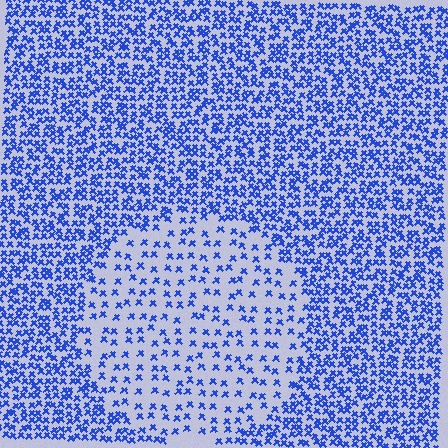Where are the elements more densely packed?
The elements are more densely packed outside the circle boundary.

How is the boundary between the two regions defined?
The boundary is defined by a change in element density (approximately 2.5x ratio). All elements are the same color, size, and shape.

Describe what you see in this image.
The image contains small blue elements arranged at two different densities. A circle-shaped region is visible where the elements are less densely packed than the surrounding area.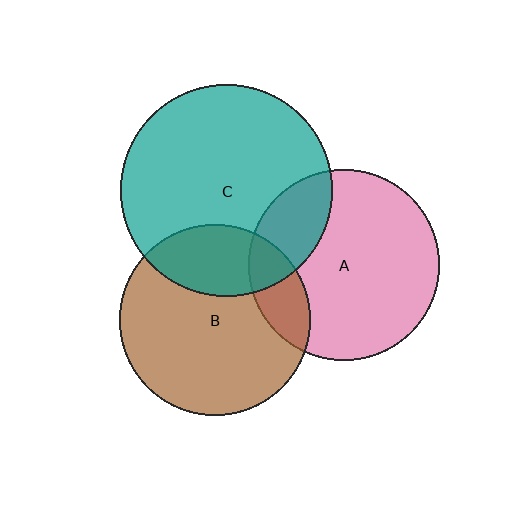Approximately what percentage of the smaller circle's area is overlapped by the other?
Approximately 15%.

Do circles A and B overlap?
Yes.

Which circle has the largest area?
Circle C (teal).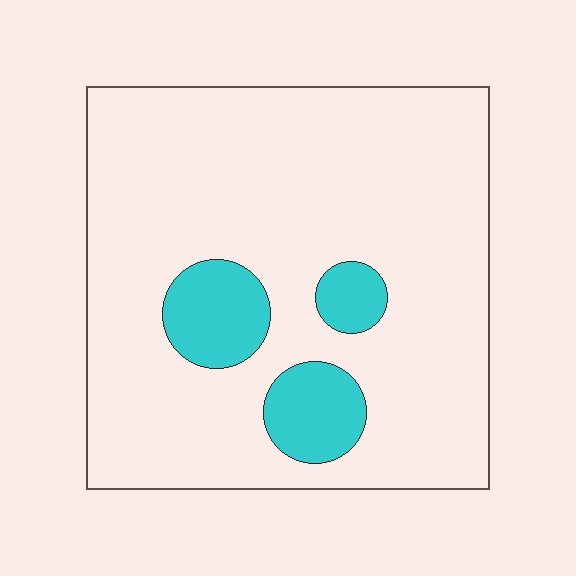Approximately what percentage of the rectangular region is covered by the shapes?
Approximately 15%.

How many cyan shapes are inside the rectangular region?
3.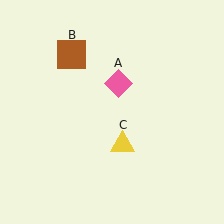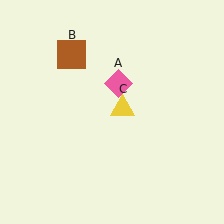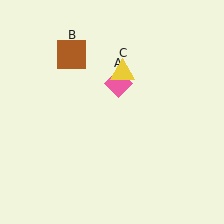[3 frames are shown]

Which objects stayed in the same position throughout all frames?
Pink diamond (object A) and brown square (object B) remained stationary.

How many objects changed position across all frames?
1 object changed position: yellow triangle (object C).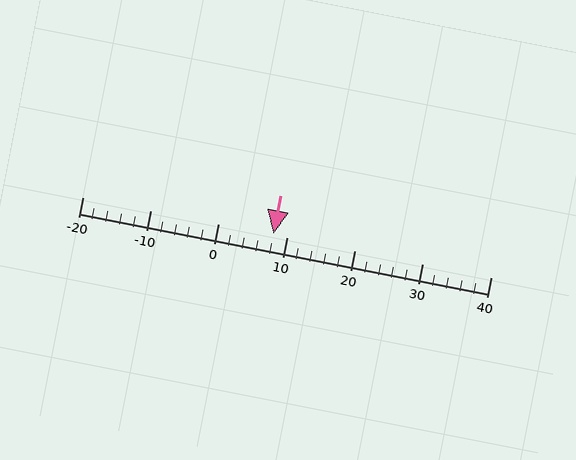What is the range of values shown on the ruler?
The ruler shows values from -20 to 40.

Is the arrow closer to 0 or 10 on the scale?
The arrow is closer to 10.